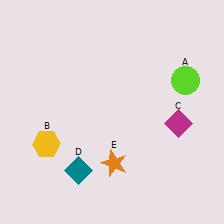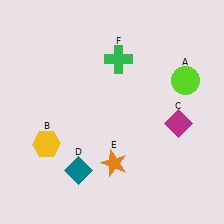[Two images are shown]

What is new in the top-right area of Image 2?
A green cross (F) was added in the top-right area of Image 2.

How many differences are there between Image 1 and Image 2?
There is 1 difference between the two images.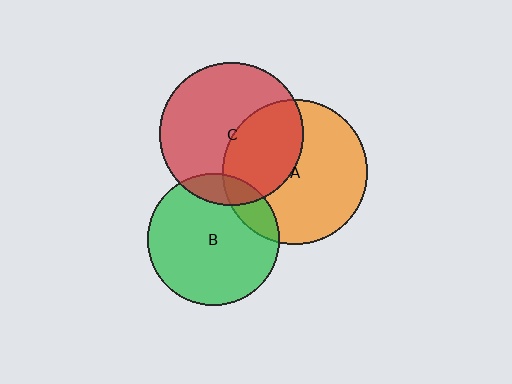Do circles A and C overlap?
Yes.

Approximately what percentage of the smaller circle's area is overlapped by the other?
Approximately 40%.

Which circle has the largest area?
Circle A (orange).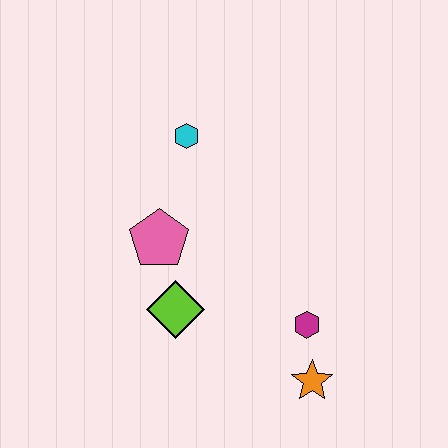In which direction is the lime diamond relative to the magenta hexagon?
The lime diamond is to the left of the magenta hexagon.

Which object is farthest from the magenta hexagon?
The cyan hexagon is farthest from the magenta hexagon.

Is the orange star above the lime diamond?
No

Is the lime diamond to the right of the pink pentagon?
Yes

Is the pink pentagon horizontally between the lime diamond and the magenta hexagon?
No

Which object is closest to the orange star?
The magenta hexagon is closest to the orange star.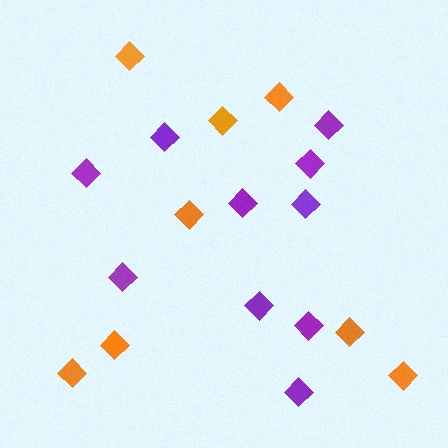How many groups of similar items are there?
There are 2 groups: one group of purple diamonds (10) and one group of orange diamonds (8).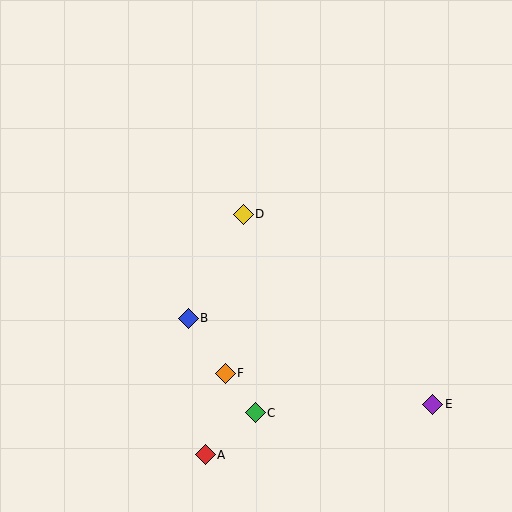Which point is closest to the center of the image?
Point D at (243, 214) is closest to the center.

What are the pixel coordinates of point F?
Point F is at (225, 373).